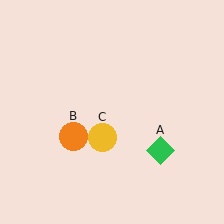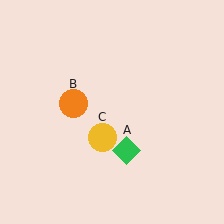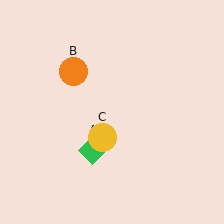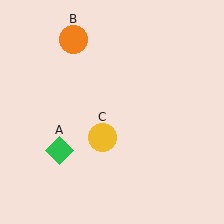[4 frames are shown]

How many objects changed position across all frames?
2 objects changed position: green diamond (object A), orange circle (object B).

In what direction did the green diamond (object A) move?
The green diamond (object A) moved left.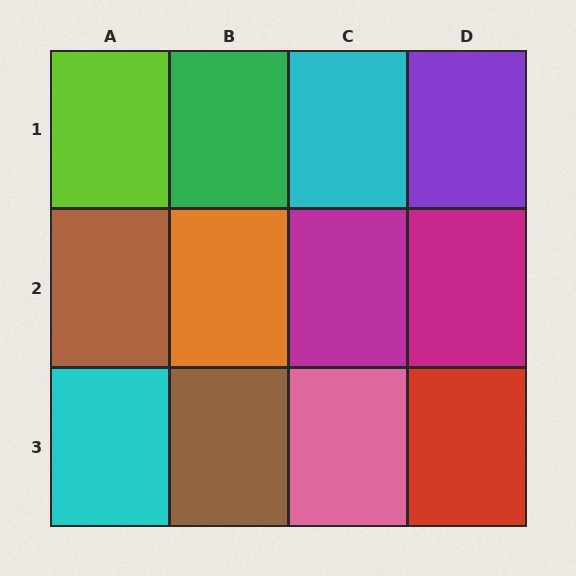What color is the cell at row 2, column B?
Orange.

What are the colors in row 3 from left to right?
Cyan, brown, pink, red.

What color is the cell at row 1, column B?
Green.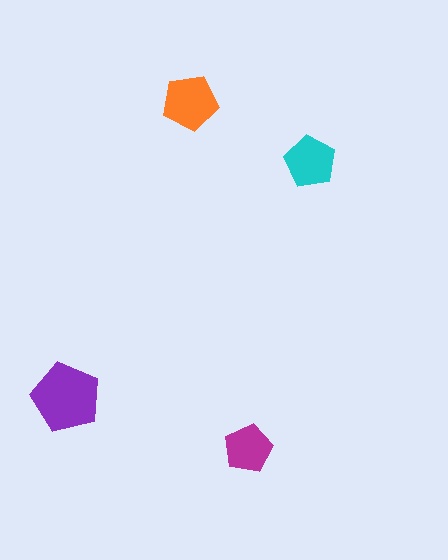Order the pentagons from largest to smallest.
the purple one, the orange one, the cyan one, the magenta one.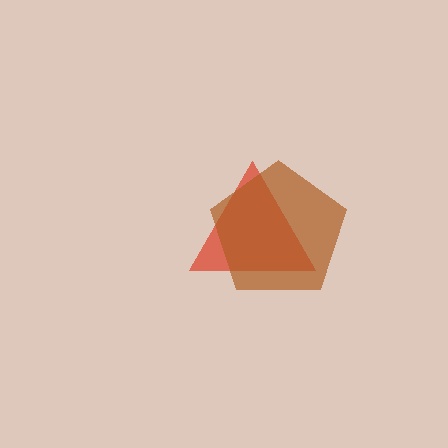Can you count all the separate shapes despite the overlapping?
Yes, there are 2 separate shapes.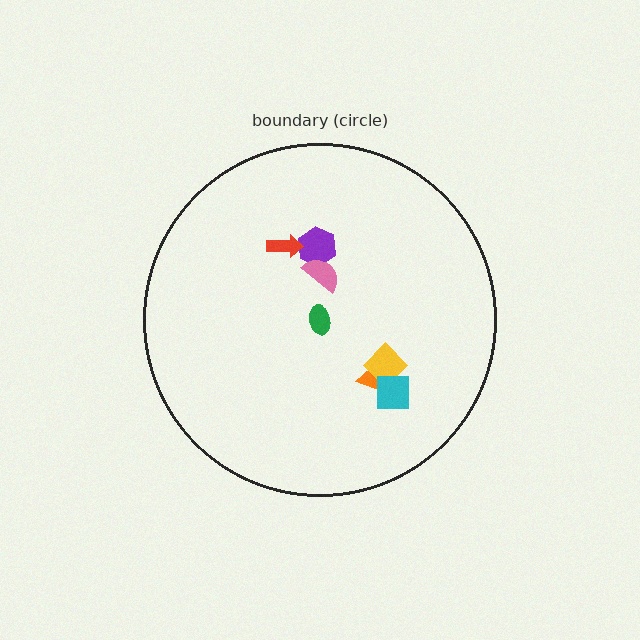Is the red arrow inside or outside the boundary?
Inside.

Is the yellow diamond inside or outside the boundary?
Inside.